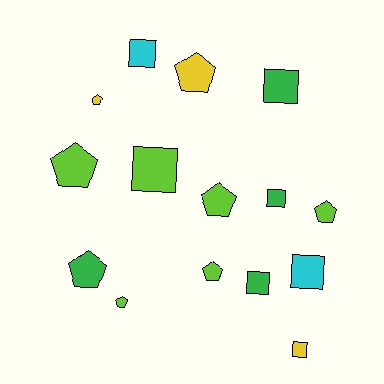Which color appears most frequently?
Lime, with 6 objects.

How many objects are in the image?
There are 15 objects.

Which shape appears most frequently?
Pentagon, with 8 objects.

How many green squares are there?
There are 3 green squares.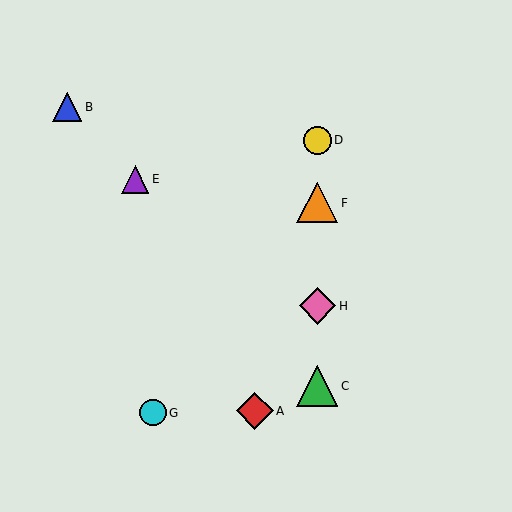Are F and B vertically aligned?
No, F is at x≈317 and B is at x≈67.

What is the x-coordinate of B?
Object B is at x≈67.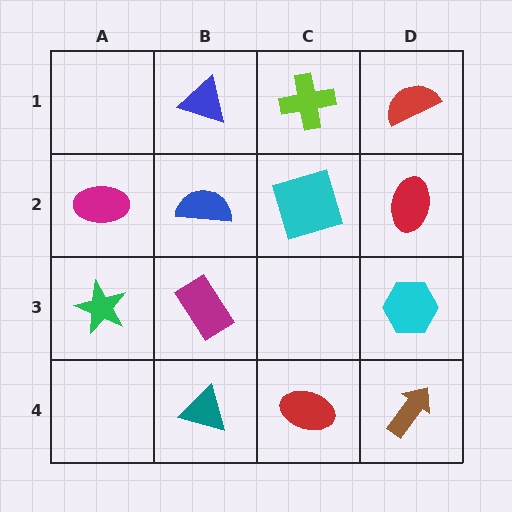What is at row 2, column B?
A blue semicircle.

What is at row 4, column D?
A brown arrow.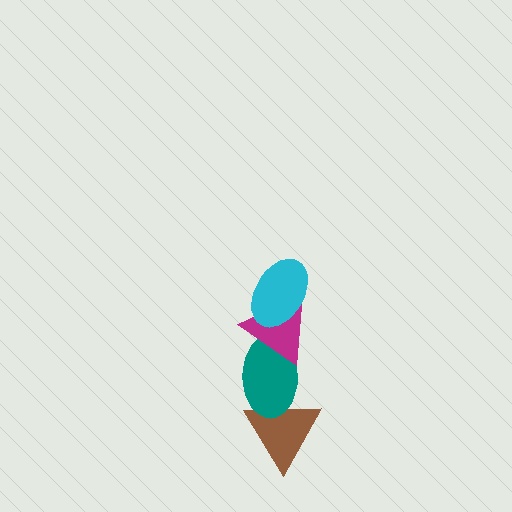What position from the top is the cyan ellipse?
The cyan ellipse is 1st from the top.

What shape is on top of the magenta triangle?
The cyan ellipse is on top of the magenta triangle.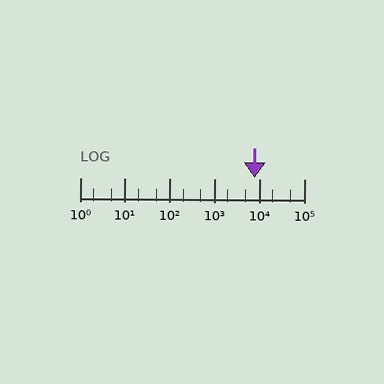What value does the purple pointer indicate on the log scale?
The pointer indicates approximately 7900.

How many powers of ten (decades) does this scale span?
The scale spans 5 decades, from 1 to 100000.